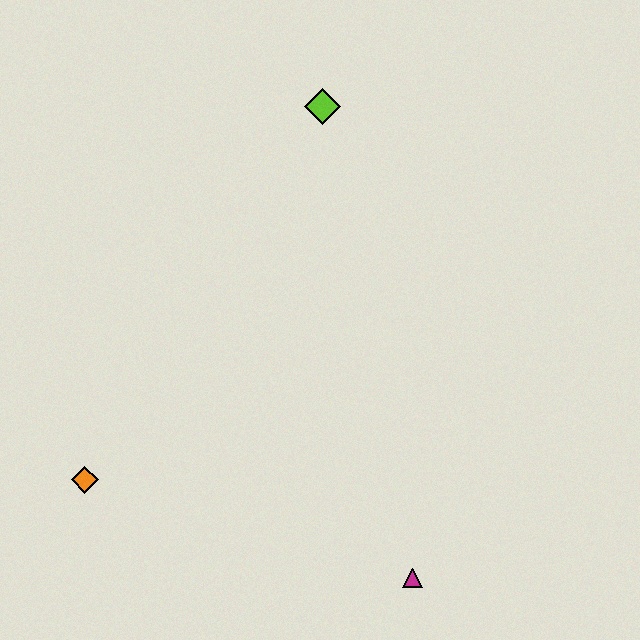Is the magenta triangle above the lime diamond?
No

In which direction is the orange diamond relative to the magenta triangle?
The orange diamond is to the left of the magenta triangle.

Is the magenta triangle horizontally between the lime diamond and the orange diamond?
No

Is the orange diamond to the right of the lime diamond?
No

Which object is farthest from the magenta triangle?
The lime diamond is farthest from the magenta triangle.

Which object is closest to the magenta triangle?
The orange diamond is closest to the magenta triangle.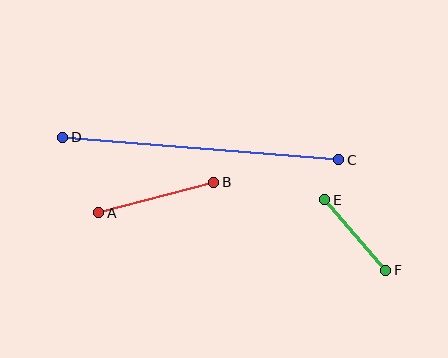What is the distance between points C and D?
The distance is approximately 277 pixels.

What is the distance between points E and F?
The distance is approximately 93 pixels.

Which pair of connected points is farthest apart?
Points C and D are farthest apart.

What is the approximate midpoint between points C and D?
The midpoint is at approximately (201, 149) pixels.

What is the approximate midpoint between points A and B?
The midpoint is at approximately (156, 198) pixels.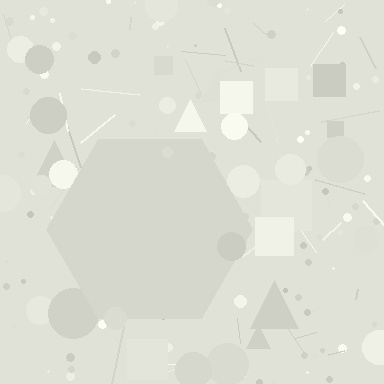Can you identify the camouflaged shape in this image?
The camouflaged shape is a hexagon.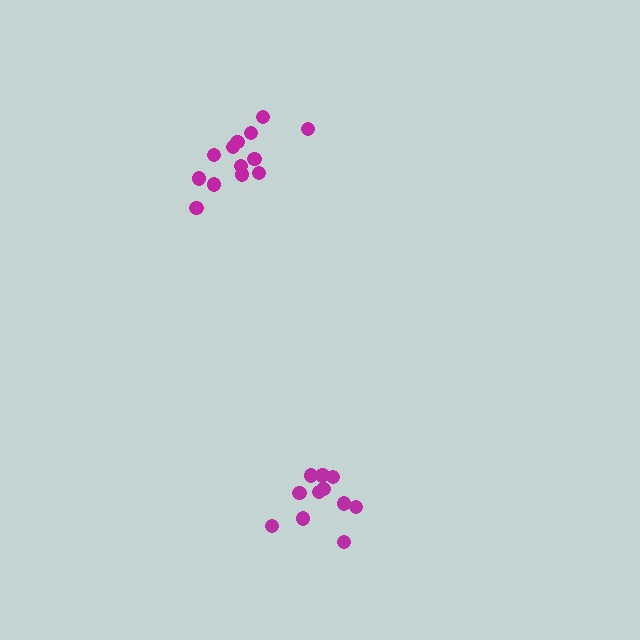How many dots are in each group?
Group 1: 13 dots, Group 2: 12 dots (25 total).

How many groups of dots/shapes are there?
There are 2 groups.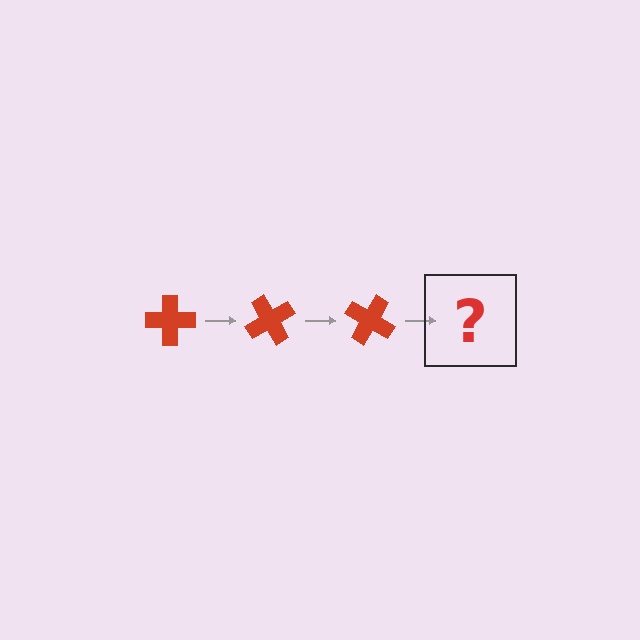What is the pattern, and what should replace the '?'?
The pattern is that the cross rotates 60 degrees each step. The '?' should be a red cross rotated 180 degrees.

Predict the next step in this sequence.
The next step is a red cross rotated 180 degrees.